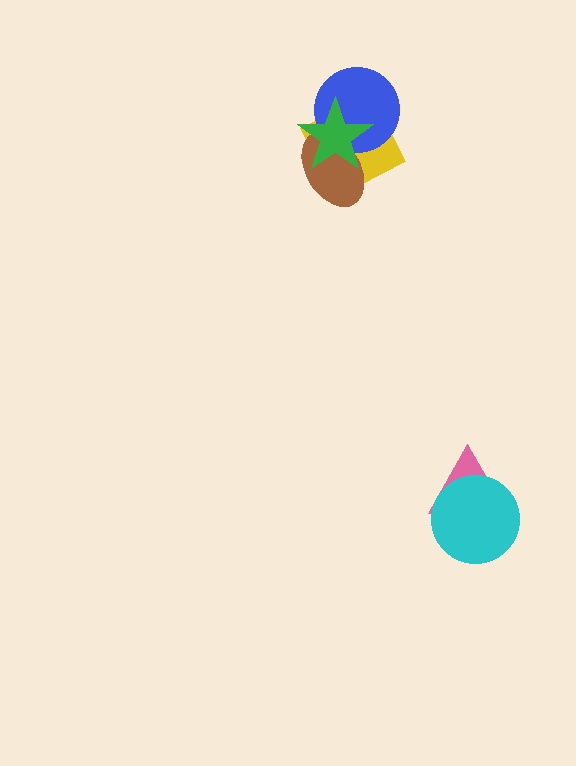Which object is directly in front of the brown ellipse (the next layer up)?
The blue circle is directly in front of the brown ellipse.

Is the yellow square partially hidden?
Yes, it is partially covered by another shape.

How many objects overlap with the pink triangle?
1 object overlaps with the pink triangle.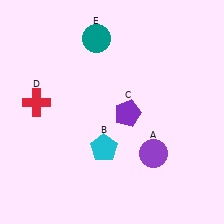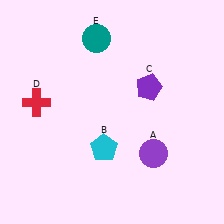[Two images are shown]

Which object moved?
The purple pentagon (C) moved up.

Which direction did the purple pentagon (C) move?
The purple pentagon (C) moved up.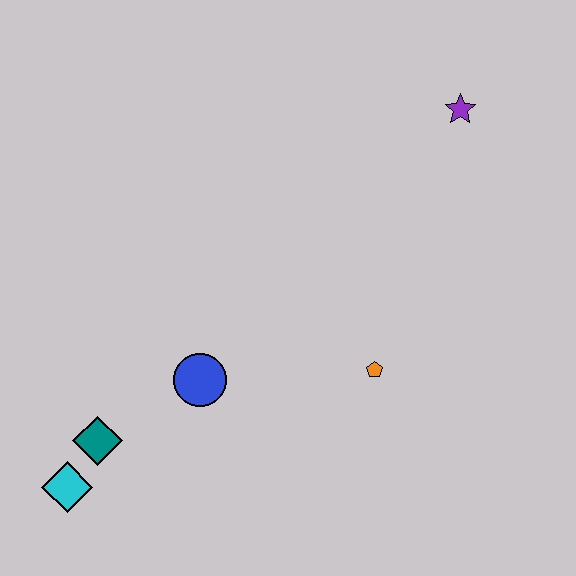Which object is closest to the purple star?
The orange pentagon is closest to the purple star.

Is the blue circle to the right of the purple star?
No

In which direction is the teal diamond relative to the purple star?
The teal diamond is to the left of the purple star.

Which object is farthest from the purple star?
The cyan diamond is farthest from the purple star.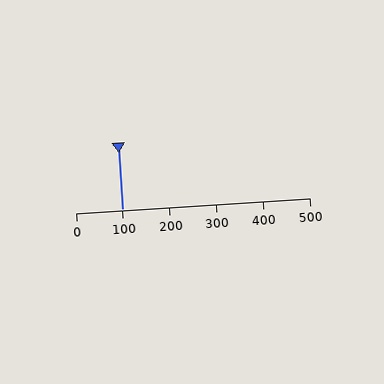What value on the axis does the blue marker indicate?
The marker indicates approximately 100.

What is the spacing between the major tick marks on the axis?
The major ticks are spaced 100 apart.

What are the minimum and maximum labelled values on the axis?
The axis runs from 0 to 500.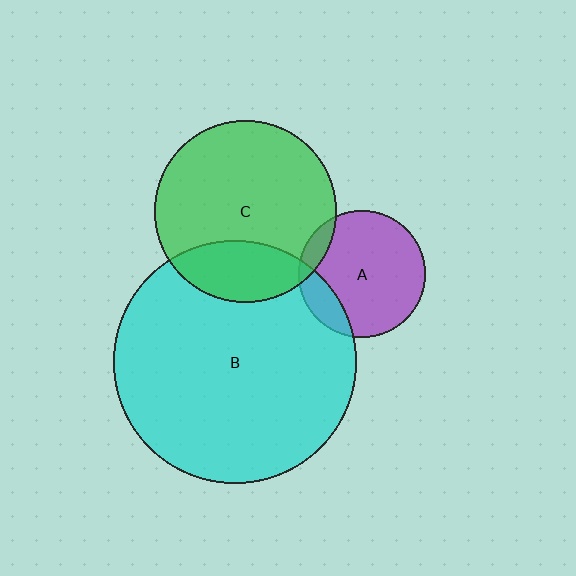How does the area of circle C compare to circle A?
Approximately 2.0 times.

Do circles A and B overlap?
Yes.